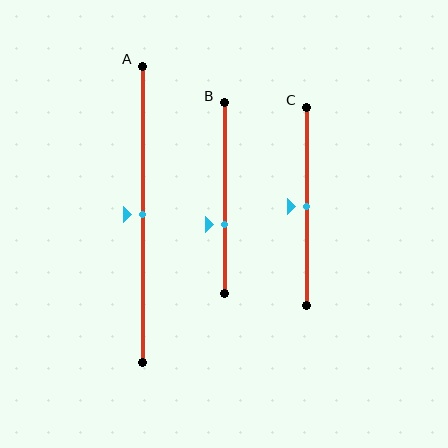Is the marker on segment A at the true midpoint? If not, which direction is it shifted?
Yes, the marker on segment A is at the true midpoint.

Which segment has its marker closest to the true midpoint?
Segment A has its marker closest to the true midpoint.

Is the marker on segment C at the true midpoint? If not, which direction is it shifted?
Yes, the marker on segment C is at the true midpoint.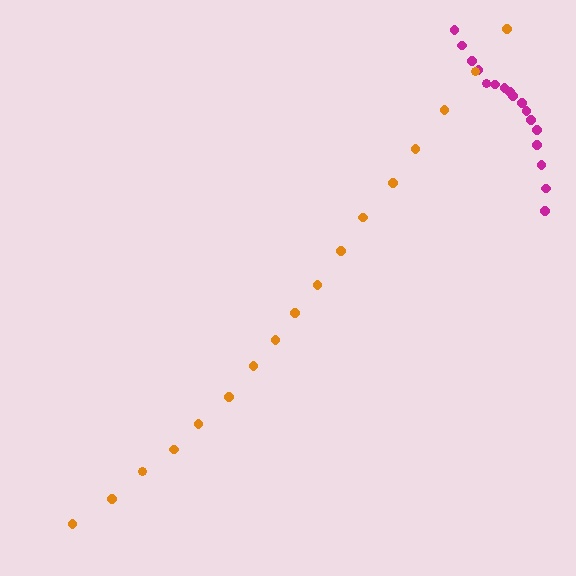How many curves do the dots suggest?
There are 2 distinct paths.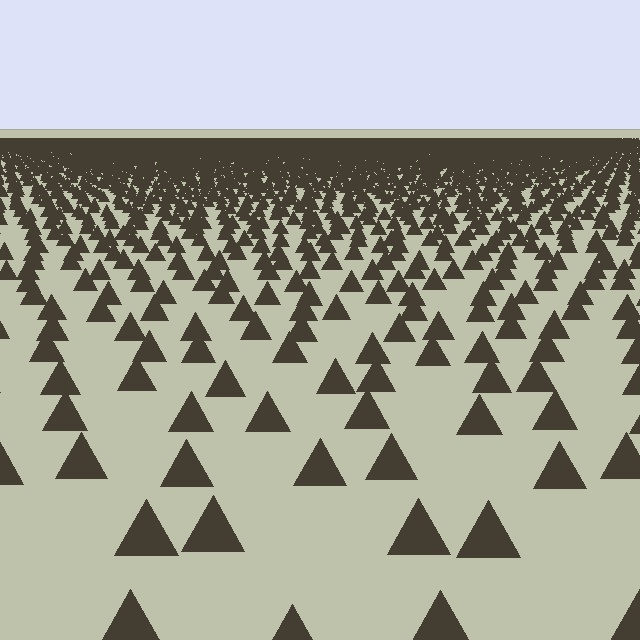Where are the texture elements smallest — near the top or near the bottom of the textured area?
Near the top.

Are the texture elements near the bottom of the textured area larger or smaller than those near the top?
Larger. Near the bottom, elements are closer to the viewer and appear at a bigger on-screen size.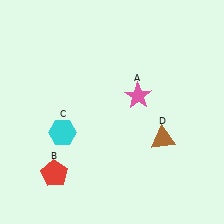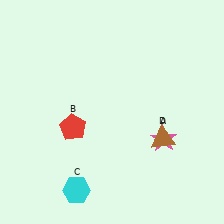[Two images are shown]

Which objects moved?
The objects that moved are: the pink star (A), the red pentagon (B), the cyan hexagon (C).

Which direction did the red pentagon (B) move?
The red pentagon (B) moved up.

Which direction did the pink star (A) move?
The pink star (A) moved down.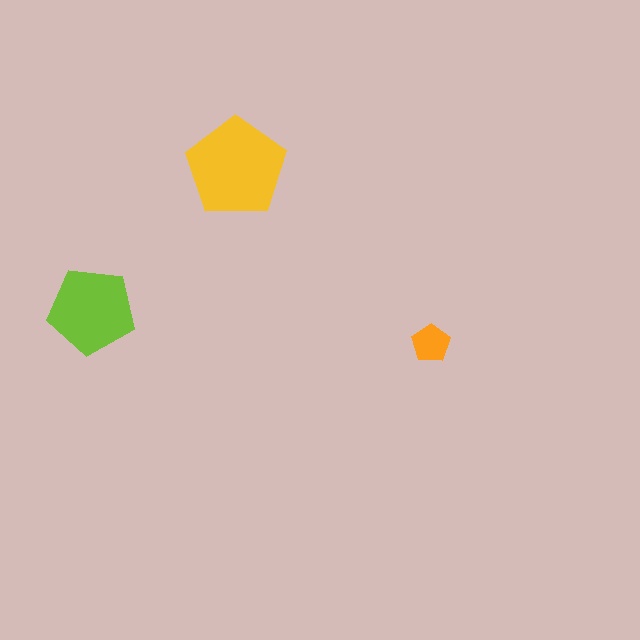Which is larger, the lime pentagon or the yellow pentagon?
The yellow one.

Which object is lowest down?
The orange pentagon is bottommost.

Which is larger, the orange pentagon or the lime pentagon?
The lime one.